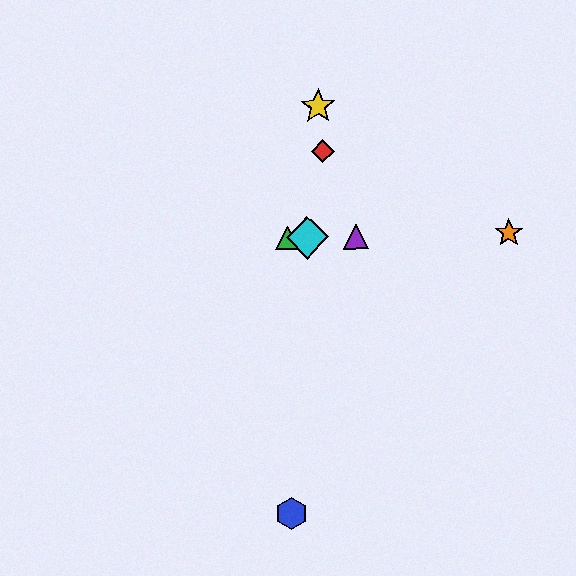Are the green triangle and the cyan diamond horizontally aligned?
Yes, both are at y≈238.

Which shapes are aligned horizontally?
The green triangle, the purple triangle, the orange star, the cyan diamond are aligned horizontally.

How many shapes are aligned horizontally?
4 shapes (the green triangle, the purple triangle, the orange star, the cyan diamond) are aligned horizontally.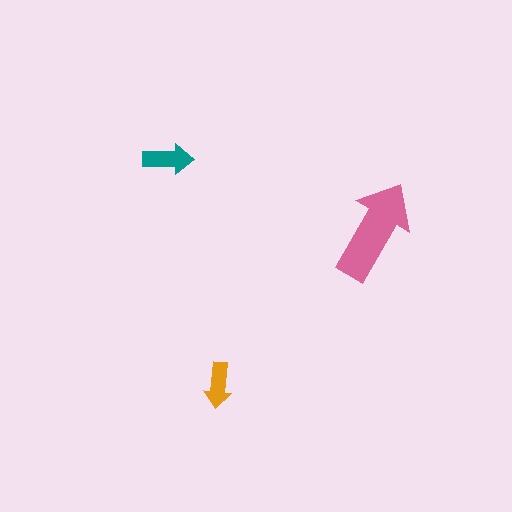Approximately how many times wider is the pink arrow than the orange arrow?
About 2 times wider.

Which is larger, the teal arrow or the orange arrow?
The teal one.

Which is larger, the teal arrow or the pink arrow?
The pink one.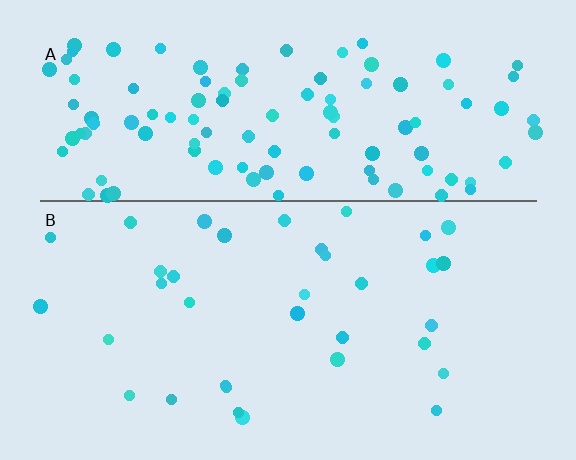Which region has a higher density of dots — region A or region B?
A (the top).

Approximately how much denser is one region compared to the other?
Approximately 3.2× — region A over region B.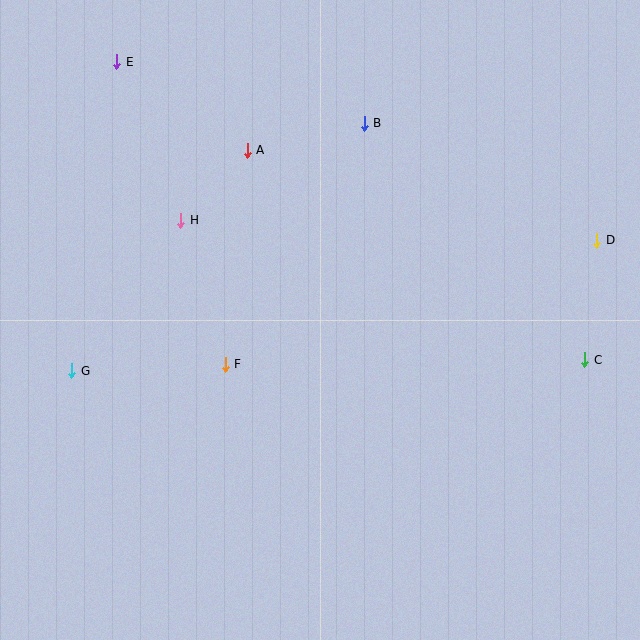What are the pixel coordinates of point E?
Point E is at (117, 62).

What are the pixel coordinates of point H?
Point H is at (181, 220).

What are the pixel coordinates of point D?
Point D is at (597, 240).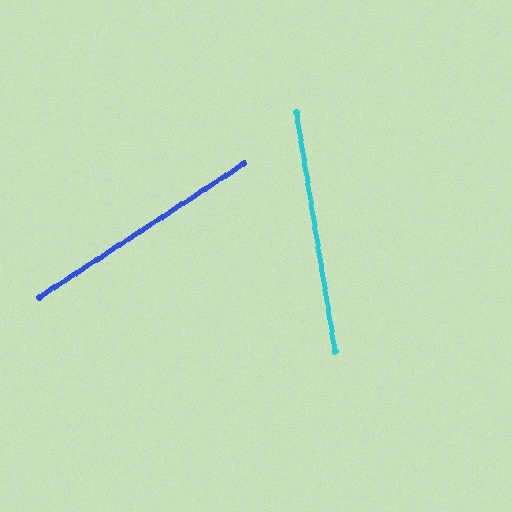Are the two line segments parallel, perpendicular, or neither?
Neither parallel nor perpendicular — they differ by about 66°.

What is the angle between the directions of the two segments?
Approximately 66 degrees.